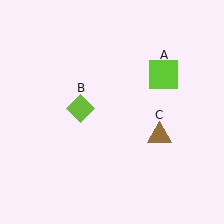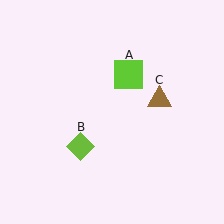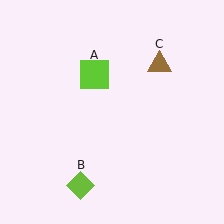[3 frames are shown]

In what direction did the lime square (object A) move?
The lime square (object A) moved left.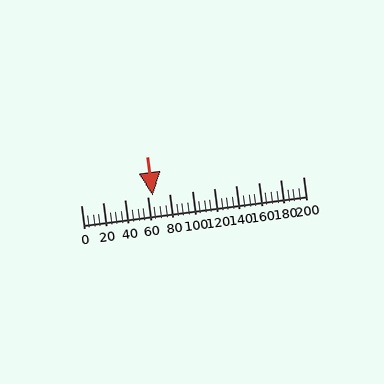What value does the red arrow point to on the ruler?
The red arrow points to approximately 65.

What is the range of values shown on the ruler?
The ruler shows values from 0 to 200.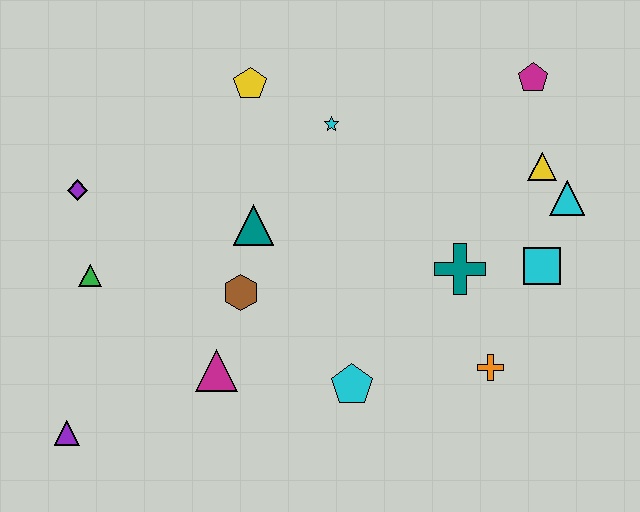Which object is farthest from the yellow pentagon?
The purple triangle is farthest from the yellow pentagon.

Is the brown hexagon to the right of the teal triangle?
No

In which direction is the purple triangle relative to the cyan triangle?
The purple triangle is to the left of the cyan triangle.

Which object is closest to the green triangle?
The purple diamond is closest to the green triangle.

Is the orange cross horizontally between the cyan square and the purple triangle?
Yes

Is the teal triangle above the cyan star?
No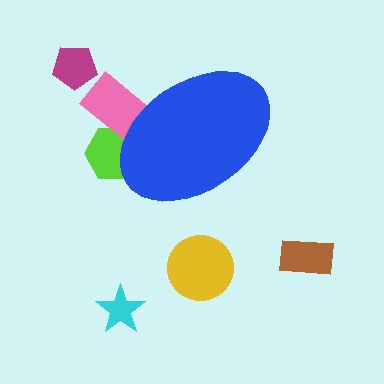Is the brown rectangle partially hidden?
No, the brown rectangle is fully visible.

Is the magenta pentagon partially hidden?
No, the magenta pentagon is fully visible.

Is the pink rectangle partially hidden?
Yes, the pink rectangle is partially hidden behind the blue ellipse.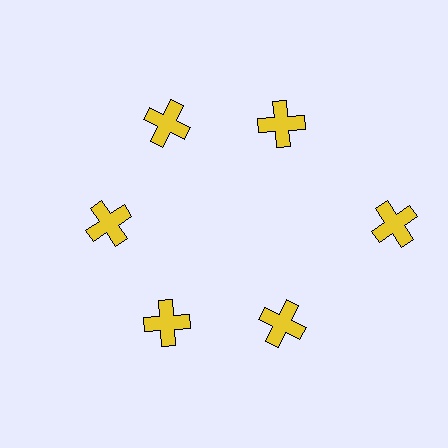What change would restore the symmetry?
The symmetry would be restored by moving it inward, back onto the ring so that all 6 crosses sit at equal angles and equal distance from the center.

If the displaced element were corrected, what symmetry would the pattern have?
It would have 6-fold rotational symmetry — the pattern would map onto itself every 60 degrees.